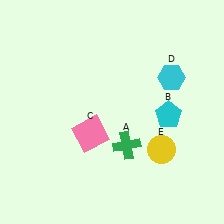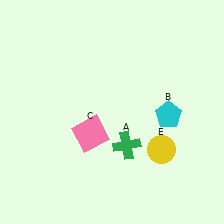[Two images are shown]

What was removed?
The cyan hexagon (D) was removed in Image 2.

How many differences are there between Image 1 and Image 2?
There is 1 difference between the two images.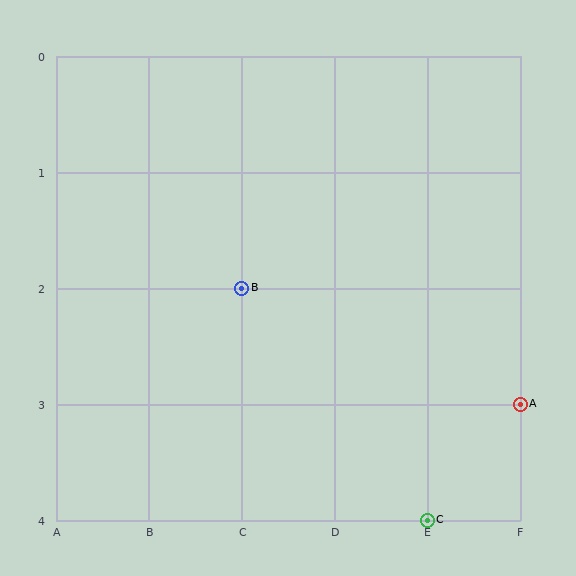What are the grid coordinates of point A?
Point A is at grid coordinates (F, 3).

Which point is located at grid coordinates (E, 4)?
Point C is at (E, 4).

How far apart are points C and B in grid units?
Points C and B are 2 columns and 2 rows apart (about 2.8 grid units diagonally).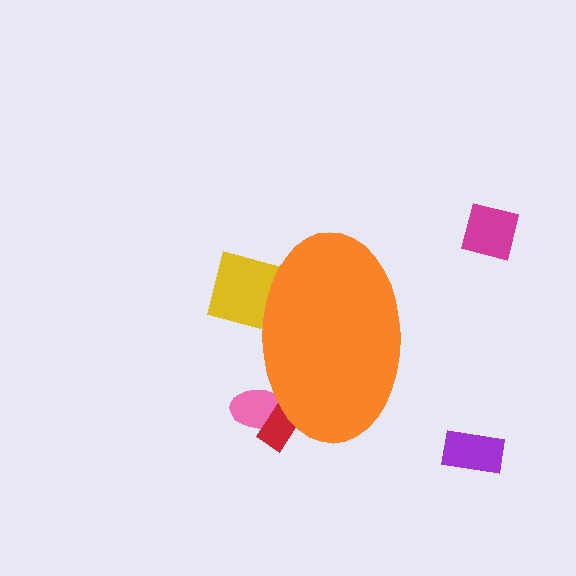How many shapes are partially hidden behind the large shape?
3 shapes are partially hidden.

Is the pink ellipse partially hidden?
Yes, the pink ellipse is partially hidden behind the orange ellipse.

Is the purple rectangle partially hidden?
No, the purple rectangle is fully visible.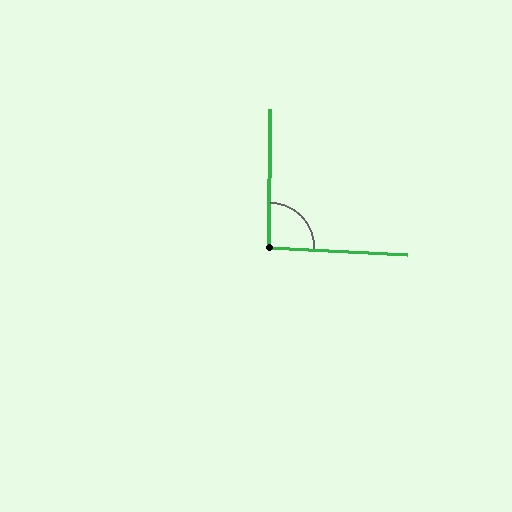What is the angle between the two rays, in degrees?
Approximately 93 degrees.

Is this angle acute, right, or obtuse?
It is approximately a right angle.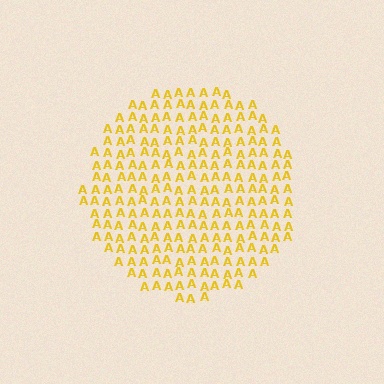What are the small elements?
The small elements are letter A's.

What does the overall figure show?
The overall figure shows a circle.